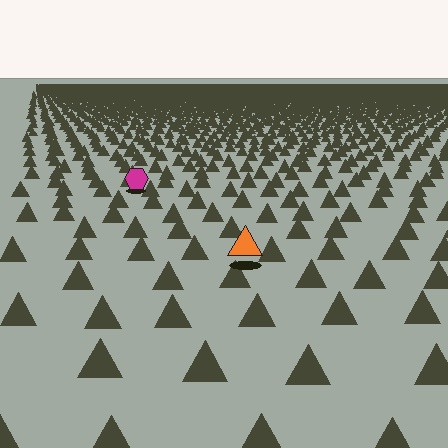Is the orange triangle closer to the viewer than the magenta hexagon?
Yes. The orange triangle is closer — you can tell from the texture gradient: the ground texture is coarser near it.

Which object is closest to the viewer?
The orange triangle is closest. The texture marks near it are larger and more spread out.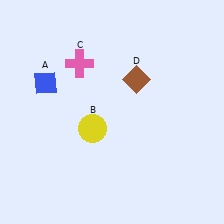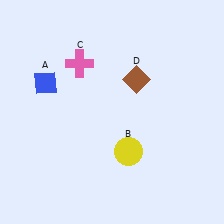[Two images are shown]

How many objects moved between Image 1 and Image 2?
1 object moved between the two images.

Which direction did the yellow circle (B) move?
The yellow circle (B) moved right.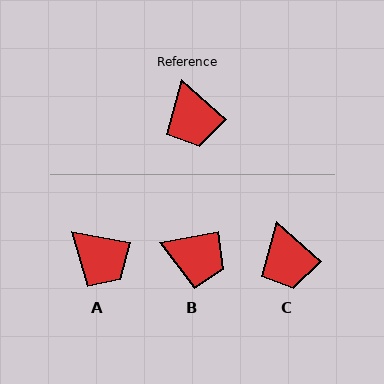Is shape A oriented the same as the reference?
No, it is off by about 31 degrees.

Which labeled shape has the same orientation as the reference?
C.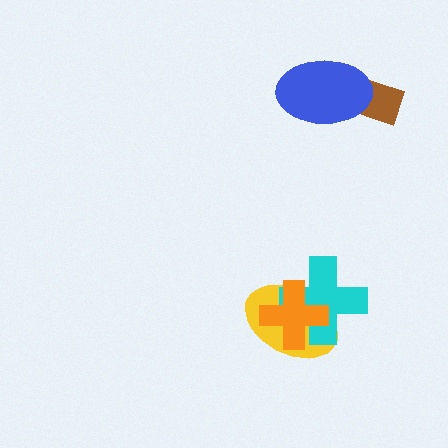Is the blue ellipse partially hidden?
No, no other shape covers it.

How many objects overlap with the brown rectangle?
1 object overlaps with the brown rectangle.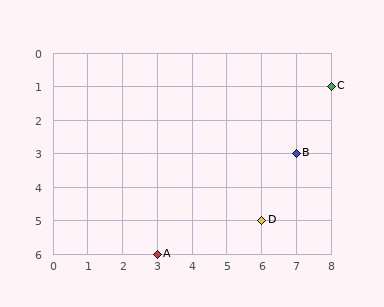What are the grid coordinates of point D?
Point D is at grid coordinates (6, 5).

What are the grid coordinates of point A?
Point A is at grid coordinates (3, 6).